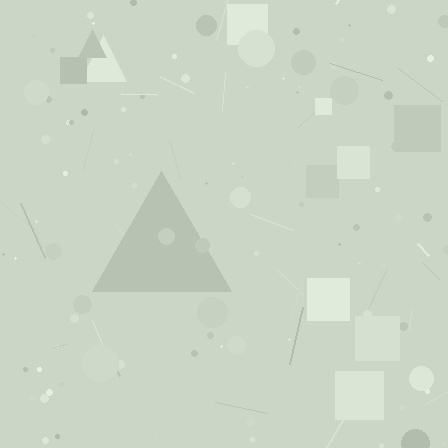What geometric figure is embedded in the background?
A triangle is embedded in the background.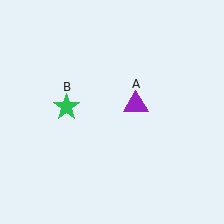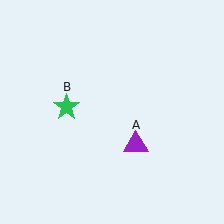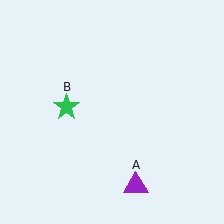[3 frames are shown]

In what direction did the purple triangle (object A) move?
The purple triangle (object A) moved down.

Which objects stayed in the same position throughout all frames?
Green star (object B) remained stationary.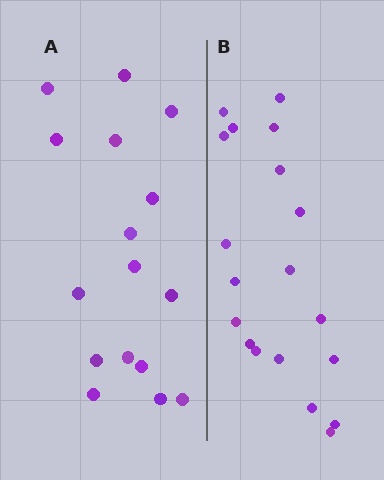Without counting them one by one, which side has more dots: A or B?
Region B (the right region) has more dots.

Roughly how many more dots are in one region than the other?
Region B has just a few more — roughly 2 or 3 more dots than region A.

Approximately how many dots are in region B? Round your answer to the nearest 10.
About 20 dots. (The exact count is 19, which rounds to 20.)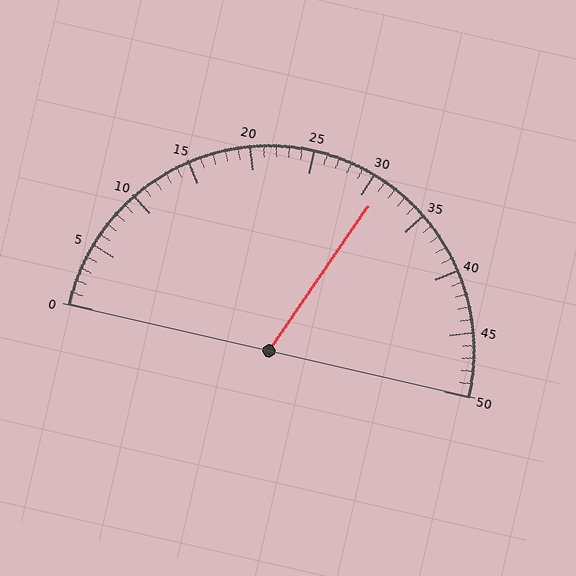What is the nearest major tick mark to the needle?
The nearest major tick mark is 30.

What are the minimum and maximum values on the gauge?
The gauge ranges from 0 to 50.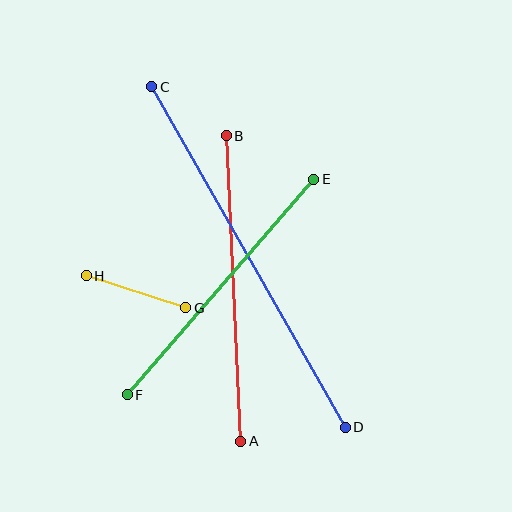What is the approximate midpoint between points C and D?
The midpoint is at approximately (249, 257) pixels.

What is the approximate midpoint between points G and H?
The midpoint is at approximately (136, 292) pixels.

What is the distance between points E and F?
The distance is approximately 285 pixels.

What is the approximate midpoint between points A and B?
The midpoint is at approximately (233, 288) pixels.